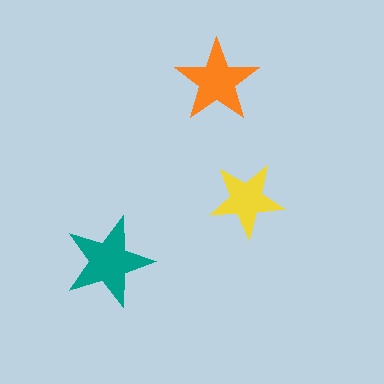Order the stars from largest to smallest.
the teal one, the orange one, the yellow one.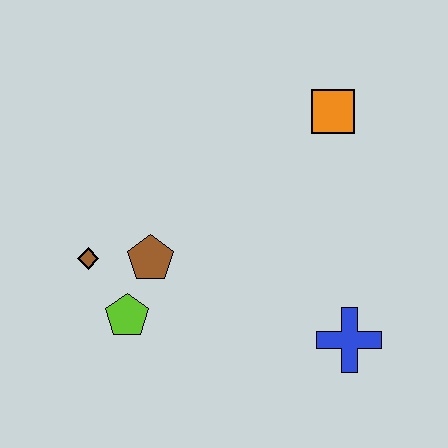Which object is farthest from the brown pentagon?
The orange square is farthest from the brown pentagon.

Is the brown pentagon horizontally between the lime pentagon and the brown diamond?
No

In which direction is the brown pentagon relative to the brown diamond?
The brown pentagon is to the right of the brown diamond.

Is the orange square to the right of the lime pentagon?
Yes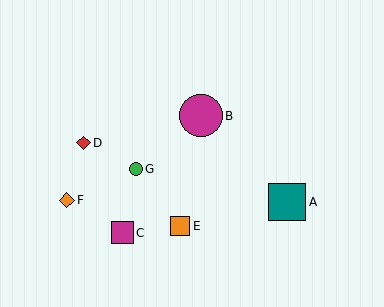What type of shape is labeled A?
Shape A is a teal square.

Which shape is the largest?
The magenta circle (labeled B) is the largest.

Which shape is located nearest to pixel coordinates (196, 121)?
The magenta circle (labeled B) at (201, 116) is nearest to that location.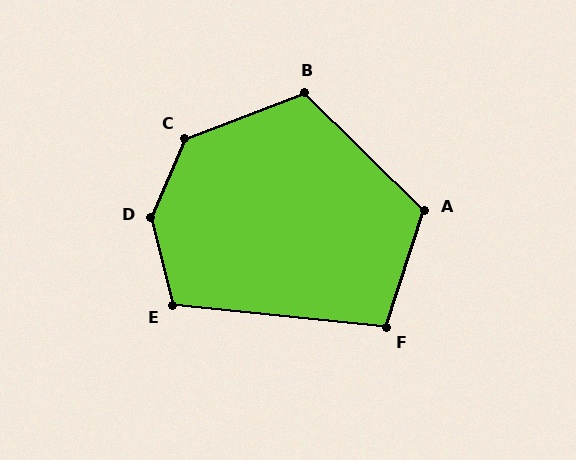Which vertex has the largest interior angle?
D, at approximately 143 degrees.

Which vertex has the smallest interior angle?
F, at approximately 102 degrees.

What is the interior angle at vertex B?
Approximately 115 degrees (obtuse).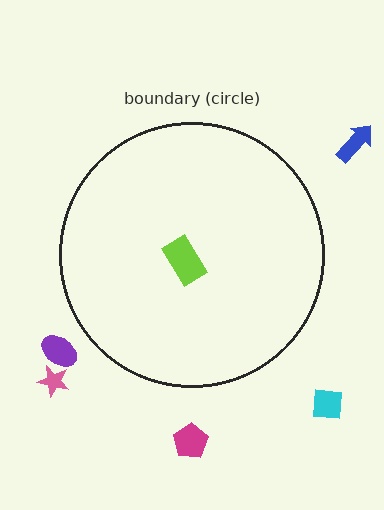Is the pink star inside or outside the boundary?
Outside.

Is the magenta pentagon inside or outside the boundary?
Outside.